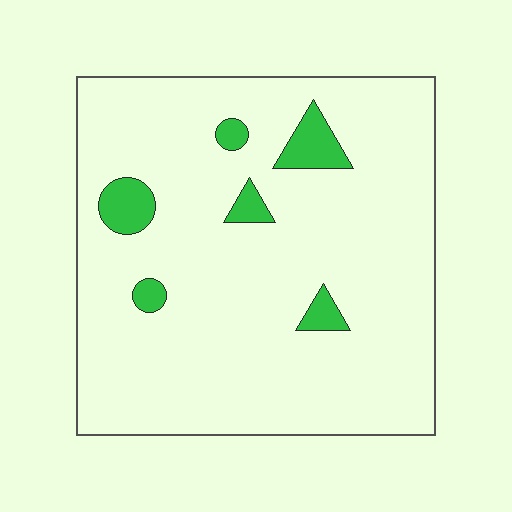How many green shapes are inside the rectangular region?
6.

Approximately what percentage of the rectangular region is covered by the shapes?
Approximately 10%.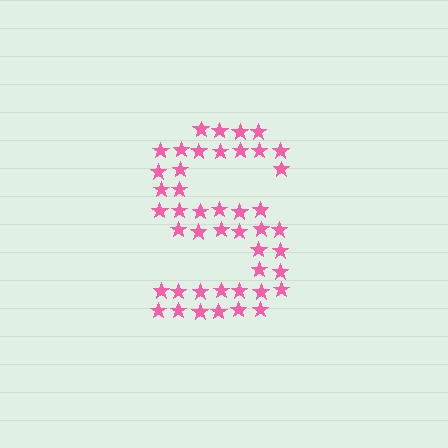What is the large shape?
The large shape is the letter S.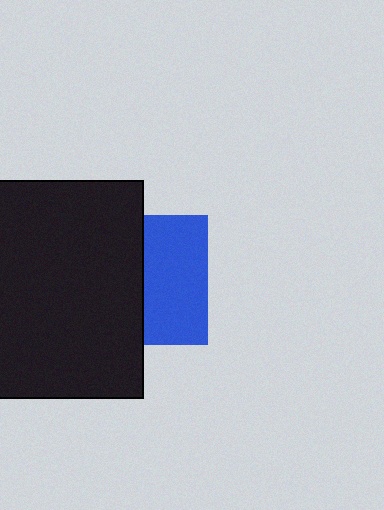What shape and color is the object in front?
The object in front is a black rectangle.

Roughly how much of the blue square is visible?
About half of it is visible (roughly 49%).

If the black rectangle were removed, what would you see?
You would see the complete blue square.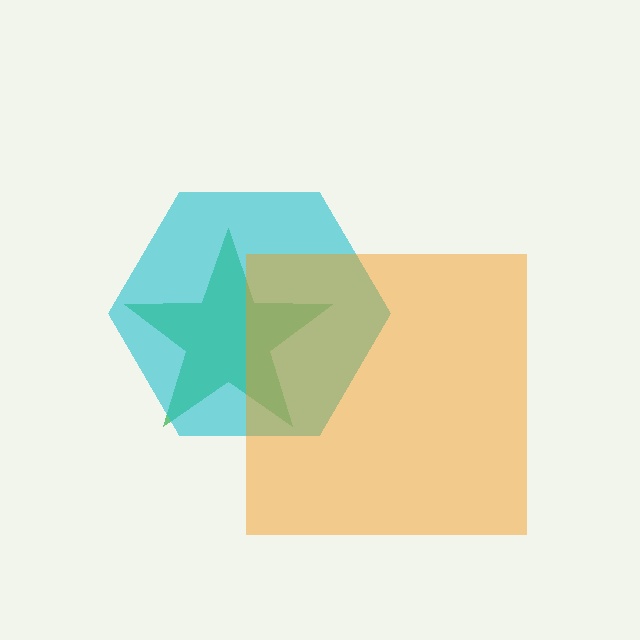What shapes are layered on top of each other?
The layered shapes are: a green star, a cyan hexagon, an orange square.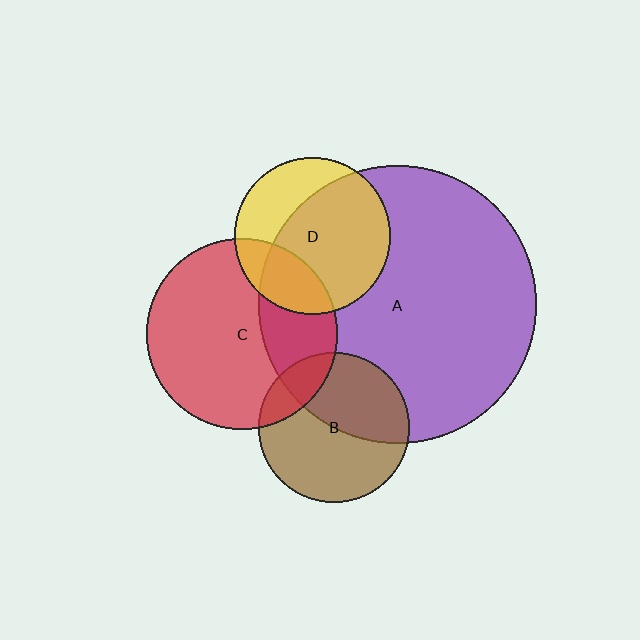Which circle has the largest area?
Circle A (purple).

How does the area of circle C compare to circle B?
Approximately 1.6 times.